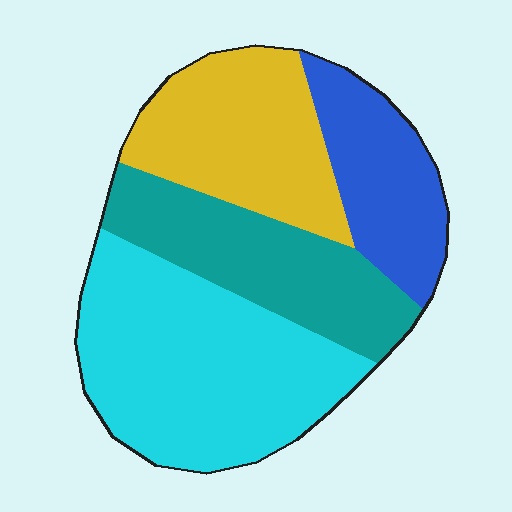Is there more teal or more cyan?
Cyan.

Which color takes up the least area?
Blue, at roughly 15%.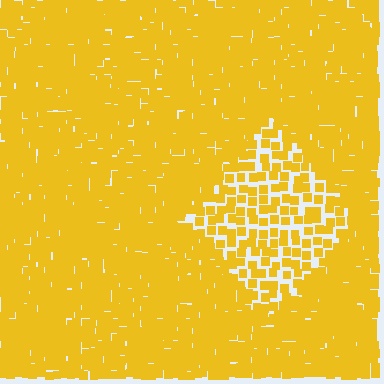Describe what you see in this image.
The image contains small yellow elements arranged at two different densities. A diamond-shaped region is visible where the elements are less densely packed than the surrounding area.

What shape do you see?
I see a diamond.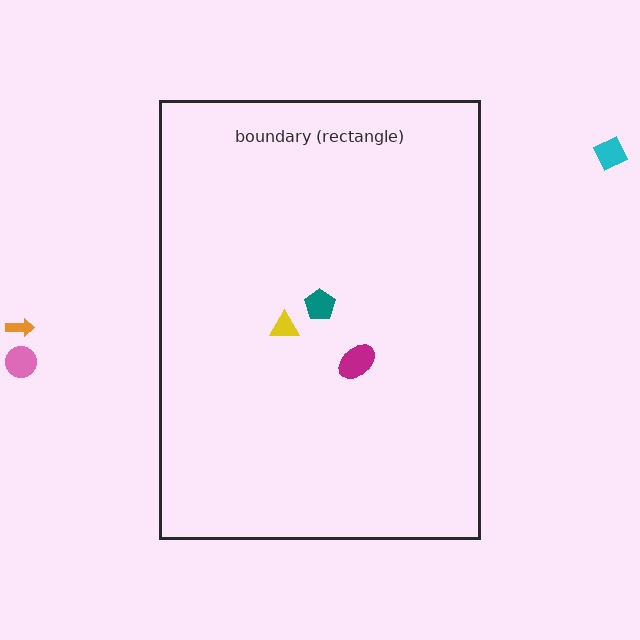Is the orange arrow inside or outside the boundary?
Outside.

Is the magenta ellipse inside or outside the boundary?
Inside.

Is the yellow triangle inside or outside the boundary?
Inside.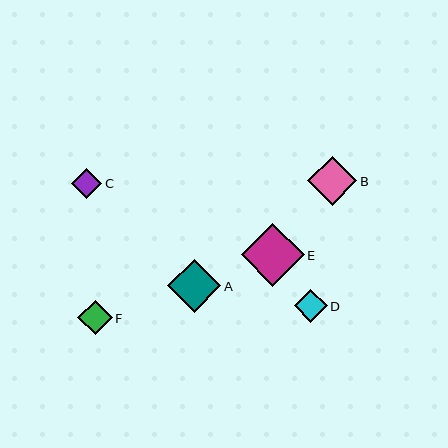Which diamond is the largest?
Diamond E is the largest with a size of approximately 63 pixels.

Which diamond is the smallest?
Diamond C is the smallest with a size of approximately 30 pixels.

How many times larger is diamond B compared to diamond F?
Diamond B is approximately 1.4 times the size of diamond F.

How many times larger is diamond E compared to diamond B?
Diamond E is approximately 1.3 times the size of diamond B.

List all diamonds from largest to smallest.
From largest to smallest: E, A, B, F, D, C.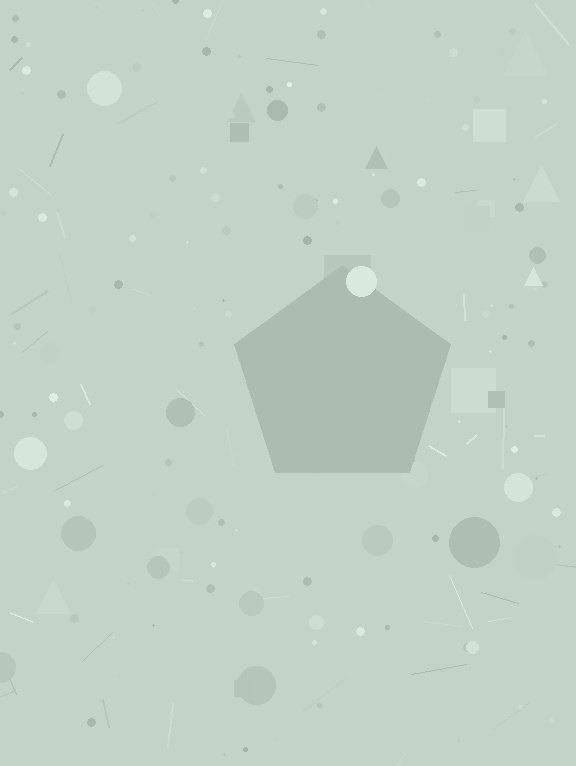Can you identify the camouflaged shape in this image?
The camouflaged shape is a pentagon.